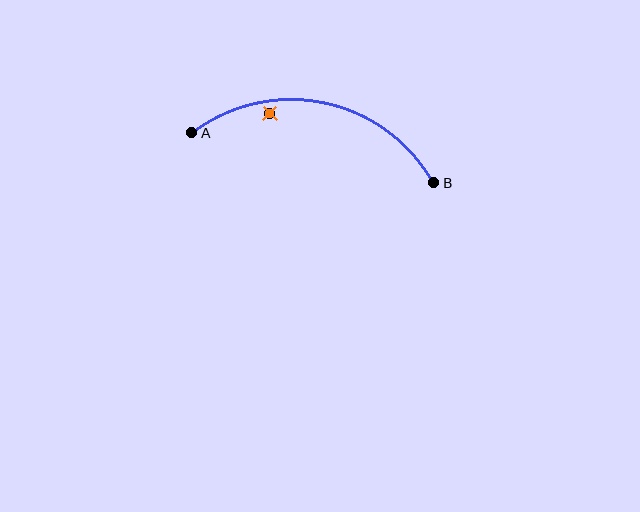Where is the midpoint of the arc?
The arc midpoint is the point on the curve farthest from the straight line joining A and B. It sits above that line.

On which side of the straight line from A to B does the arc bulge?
The arc bulges above the straight line connecting A and B.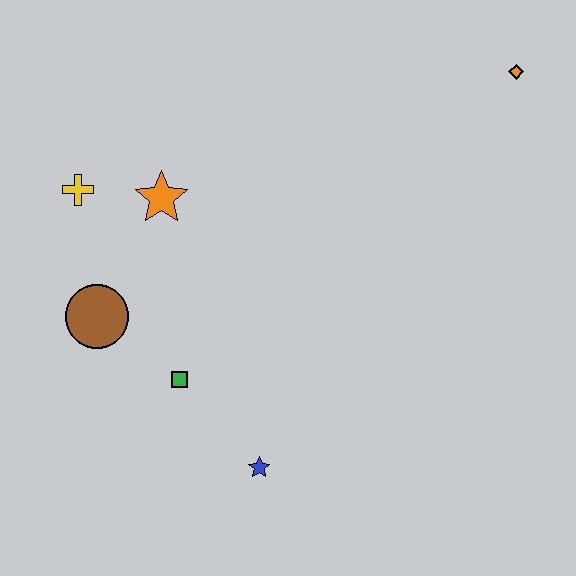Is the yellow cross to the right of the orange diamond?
No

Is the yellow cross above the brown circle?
Yes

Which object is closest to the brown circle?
The green square is closest to the brown circle.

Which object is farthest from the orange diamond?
The brown circle is farthest from the orange diamond.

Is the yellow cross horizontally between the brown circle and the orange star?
No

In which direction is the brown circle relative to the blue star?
The brown circle is to the left of the blue star.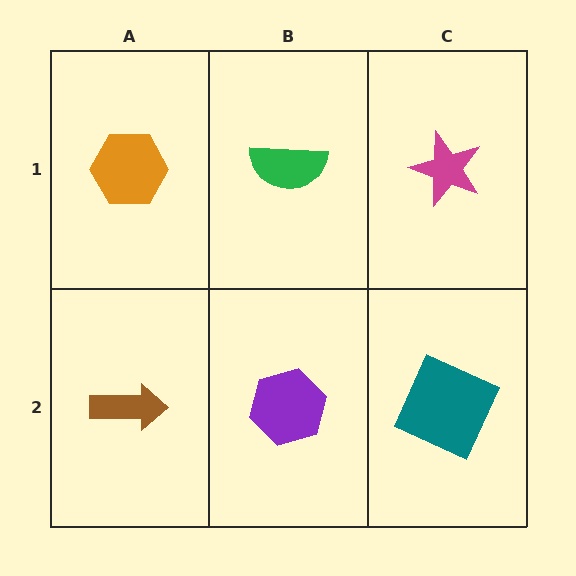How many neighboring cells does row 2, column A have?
2.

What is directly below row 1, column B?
A purple hexagon.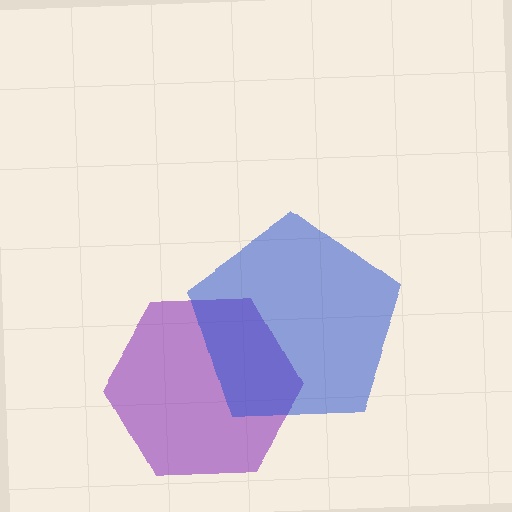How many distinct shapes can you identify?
There are 2 distinct shapes: a purple hexagon, a blue pentagon.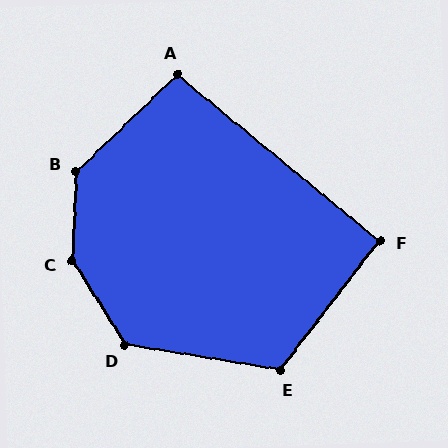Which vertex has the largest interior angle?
C, at approximately 145 degrees.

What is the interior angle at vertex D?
Approximately 131 degrees (obtuse).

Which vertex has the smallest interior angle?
F, at approximately 92 degrees.